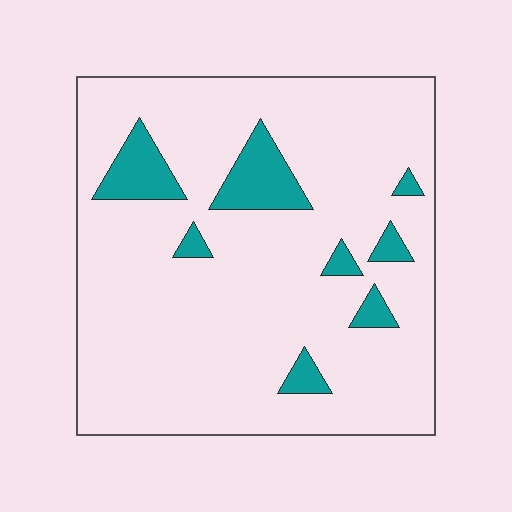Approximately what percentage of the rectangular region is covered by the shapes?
Approximately 10%.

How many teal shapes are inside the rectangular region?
8.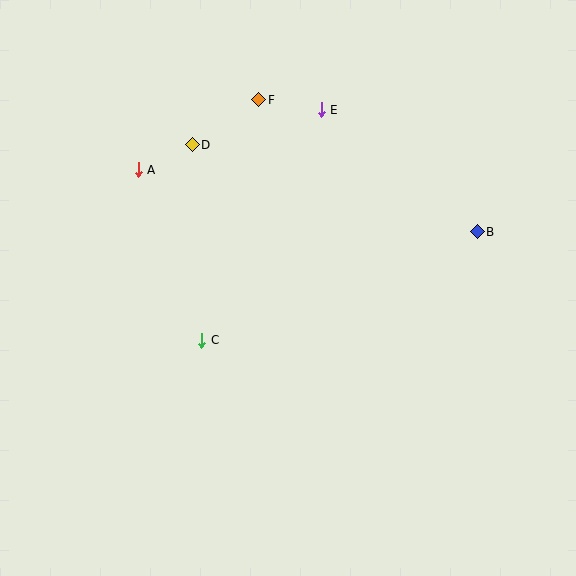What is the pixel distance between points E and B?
The distance between E and B is 198 pixels.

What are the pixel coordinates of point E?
Point E is at (321, 110).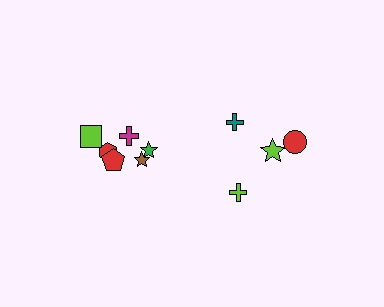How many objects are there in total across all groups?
There are 10 objects.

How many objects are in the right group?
There are 4 objects.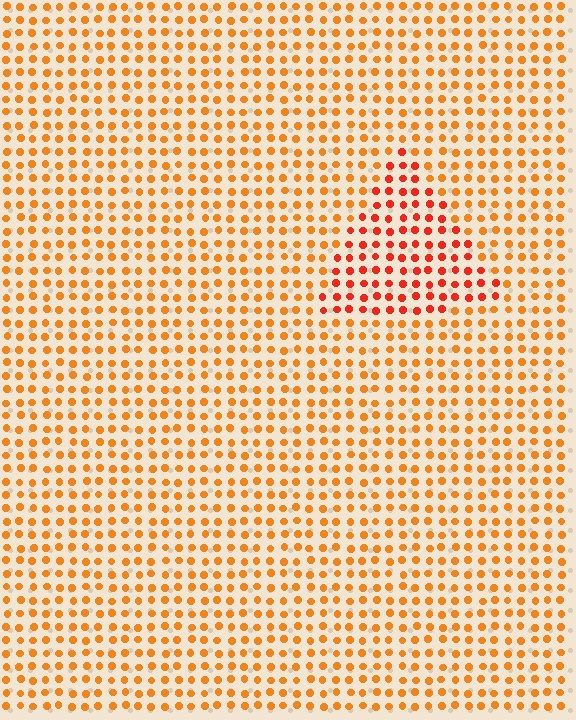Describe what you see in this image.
The image is filled with small orange elements in a uniform arrangement. A triangle-shaped region is visible where the elements are tinted to a slightly different hue, forming a subtle color boundary.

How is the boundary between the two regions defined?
The boundary is defined purely by a slight shift in hue (about 27 degrees). Spacing, size, and orientation are identical on both sides.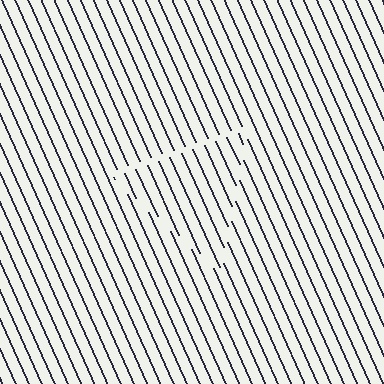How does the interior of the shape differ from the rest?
The interior of the shape contains the same grating, shifted by half a period — the contour is defined by the phase discontinuity where line-ends from the inner and outer gratings abut.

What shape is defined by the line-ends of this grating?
An illusory triangle. The interior of the shape contains the same grating, shifted by half a period — the contour is defined by the phase discontinuity where line-ends from the inner and outer gratings abut.